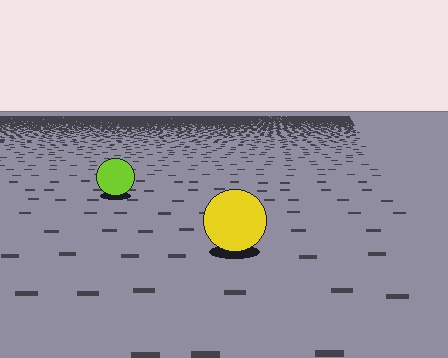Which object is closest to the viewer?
The yellow circle is closest. The texture marks near it are larger and more spread out.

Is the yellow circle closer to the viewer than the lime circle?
Yes. The yellow circle is closer — you can tell from the texture gradient: the ground texture is coarser near it.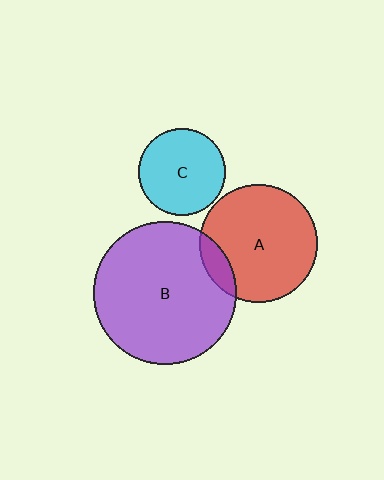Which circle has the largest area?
Circle B (purple).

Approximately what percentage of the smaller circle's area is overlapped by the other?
Approximately 10%.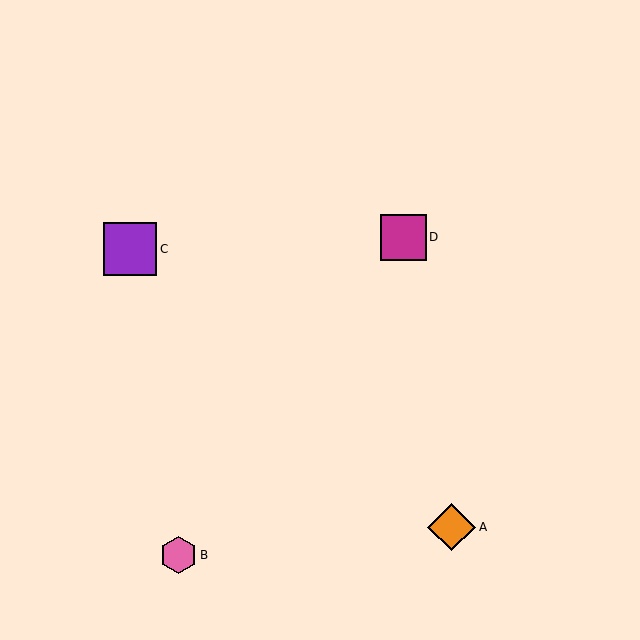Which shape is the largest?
The purple square (labeled C) is the largest.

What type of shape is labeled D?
Shape D is a magenta square.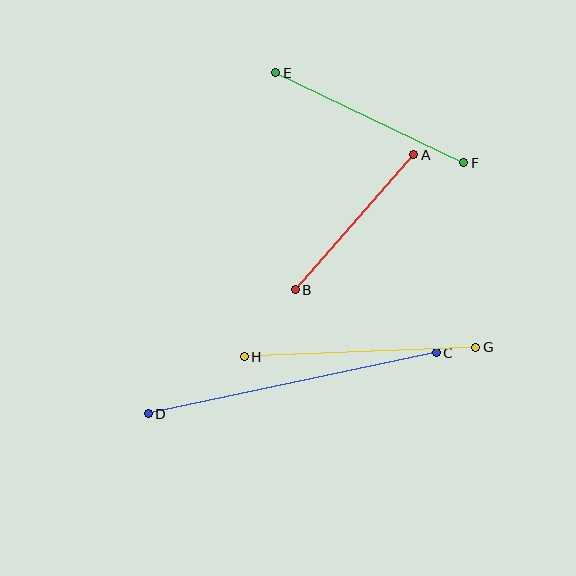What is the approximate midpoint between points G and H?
The midpoint is at approximately (360, 352) pixels.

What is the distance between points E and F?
The distance is approximately 209 pixels.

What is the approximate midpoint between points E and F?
The midpoint is at approximately (370, 118) pixels.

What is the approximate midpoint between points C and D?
The midpoint is at approximately (292, 383) pixels.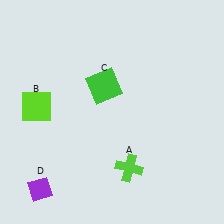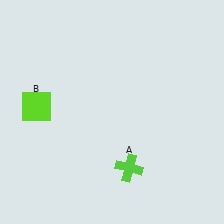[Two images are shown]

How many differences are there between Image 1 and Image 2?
There are 2 differences between the two images.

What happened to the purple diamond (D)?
The purple diamond (D) was removed in Image 2. It was in the bottom-left area of Image 1.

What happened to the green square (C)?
The green square (C) was removed in Image 2. It was in the top-left area of Image 1.